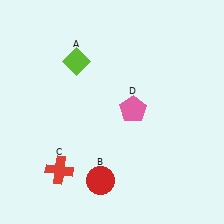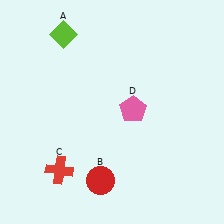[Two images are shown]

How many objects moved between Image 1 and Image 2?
1 object moved between the two images.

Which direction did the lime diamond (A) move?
The lime diamond (A) moved up.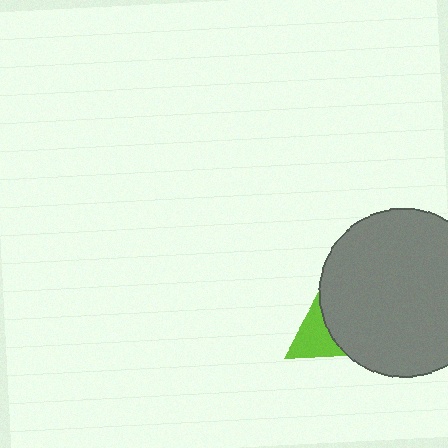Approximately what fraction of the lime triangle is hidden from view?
Roughly 50% of the lime triangle is hidden behind the gray circle.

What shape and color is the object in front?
The object in front is a gray circle.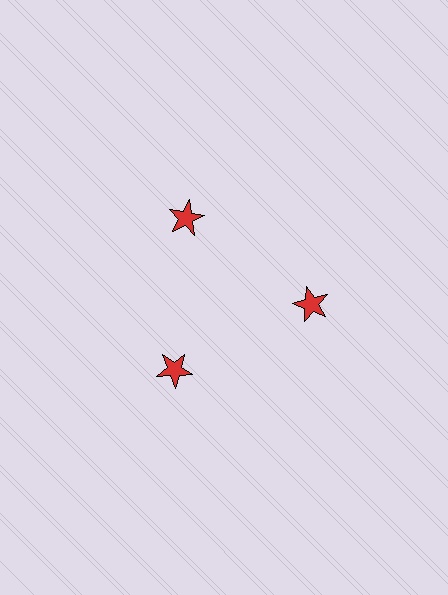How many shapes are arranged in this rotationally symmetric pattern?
There are 3 shapes, arranged in 3 groups of 1.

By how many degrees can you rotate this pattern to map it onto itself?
The pattern maps onto itself every 120 degrees of rotation.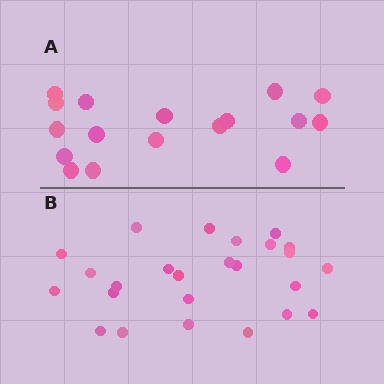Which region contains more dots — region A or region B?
Region B (the bottom region) has more dots.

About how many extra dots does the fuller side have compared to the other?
Region B has roughly 8 or so more dots than region A.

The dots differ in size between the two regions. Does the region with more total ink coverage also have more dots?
No. Region A has more total ink coverage because its dots are larger, but region B actually contains more individual dots. Total area can be misleading — the number of items is what matters here.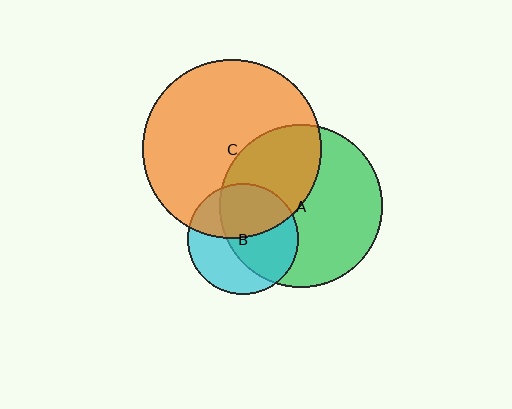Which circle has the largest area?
Circle C (orange).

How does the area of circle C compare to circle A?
Approximately 1.2 times.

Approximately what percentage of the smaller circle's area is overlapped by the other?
Approximately 40%.